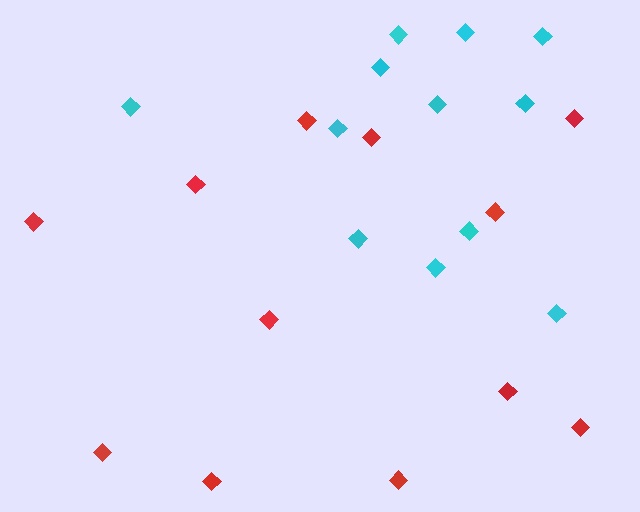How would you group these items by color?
There are 2 groups: one group of red diamonds (12) and one group of cyan diamonds (12).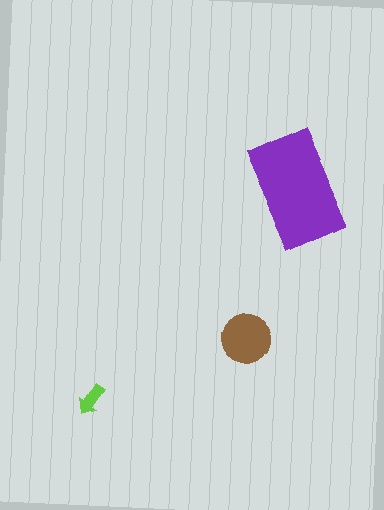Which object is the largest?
The purple rectangle.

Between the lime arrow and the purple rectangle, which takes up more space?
The purple rectangle.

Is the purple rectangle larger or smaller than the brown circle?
Larger.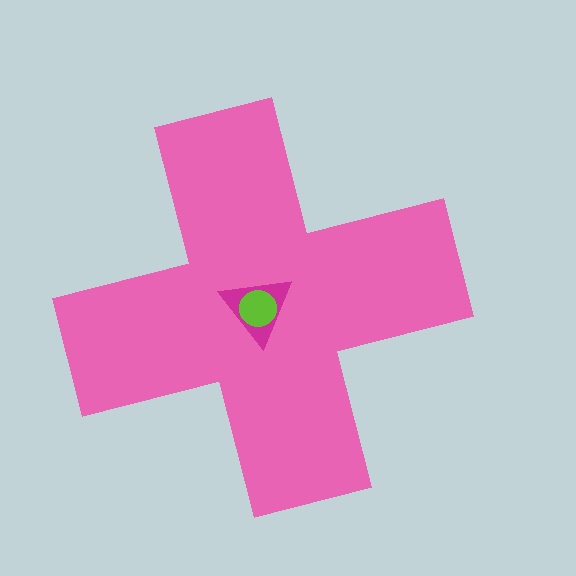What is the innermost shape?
The lime circle.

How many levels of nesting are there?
3.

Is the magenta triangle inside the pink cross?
Yes.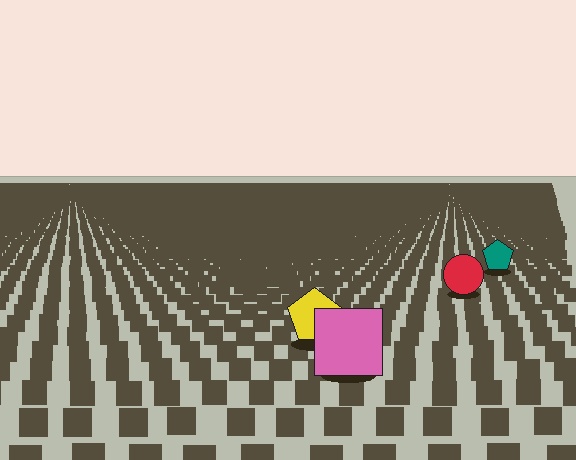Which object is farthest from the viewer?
The teal pentagon is farthest from the viewer. It appears smaller and the ground texture around it is denser.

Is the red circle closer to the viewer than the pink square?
No. The pink square is closer — you can tell from the texture gradient: the ground texture is coarser near it.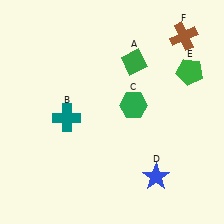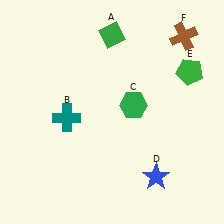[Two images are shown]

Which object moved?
The green diamond (A) moved up.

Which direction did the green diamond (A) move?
The green diamond (A) moved up.